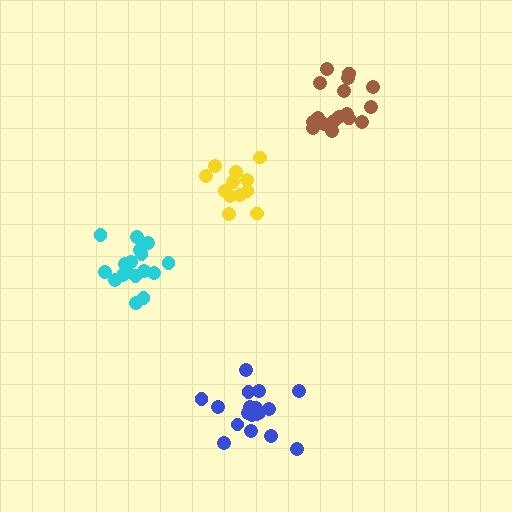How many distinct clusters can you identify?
There are 4 distinct clusters.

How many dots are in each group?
Group 1: 17 dots, Group 2: 17 dots, Group 3: 12 dots, Group 4: 18 dots (64 total).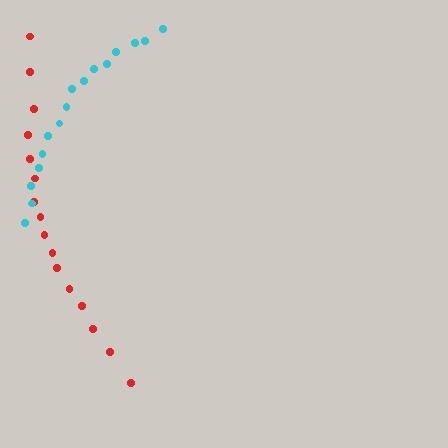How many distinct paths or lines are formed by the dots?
There are 2 distinct paths.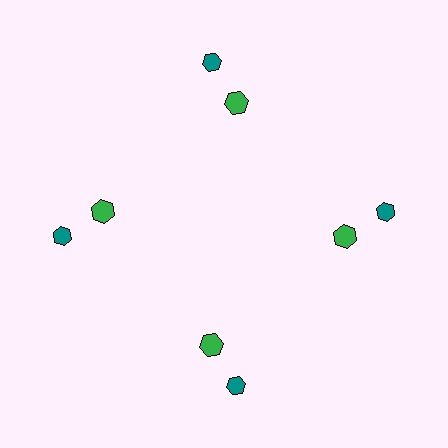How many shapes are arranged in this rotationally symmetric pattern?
There are 8 shapes, arranged in 4 groups of 2.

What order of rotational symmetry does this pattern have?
This pattern has 4-fold rotational symmetry.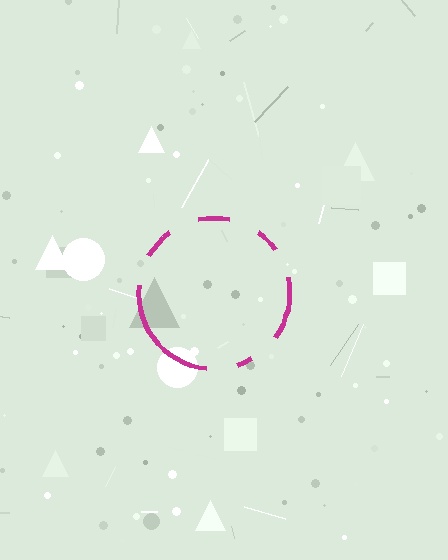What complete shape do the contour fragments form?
The contour fragments form a circle.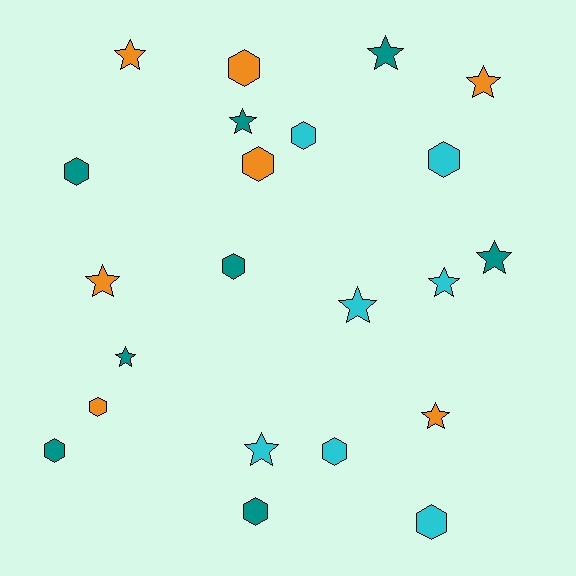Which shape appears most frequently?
Star, with 11 objects.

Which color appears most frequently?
Teal, with 8 objects.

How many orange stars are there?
There are 4 orange stars.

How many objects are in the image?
There are 22 objects.